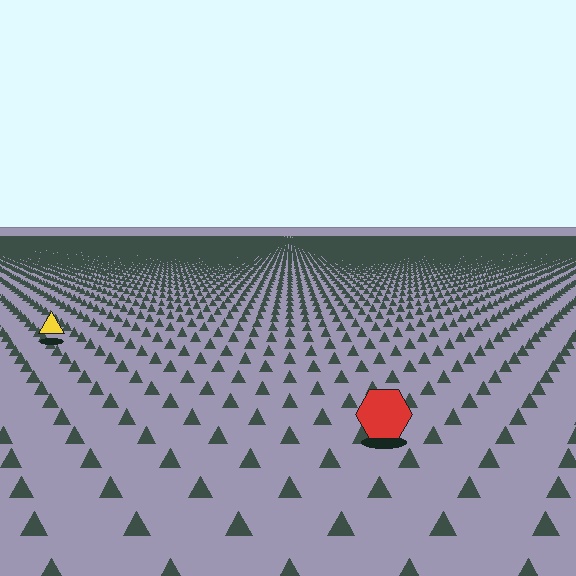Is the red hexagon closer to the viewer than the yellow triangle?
Yes. The red hexagon is closer — you can tell from the texture gradient: the ground texture is coarser near it.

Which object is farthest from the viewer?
The yellow triangle is farthest from the viewer. It appears smaller and the ground texture around it is denser.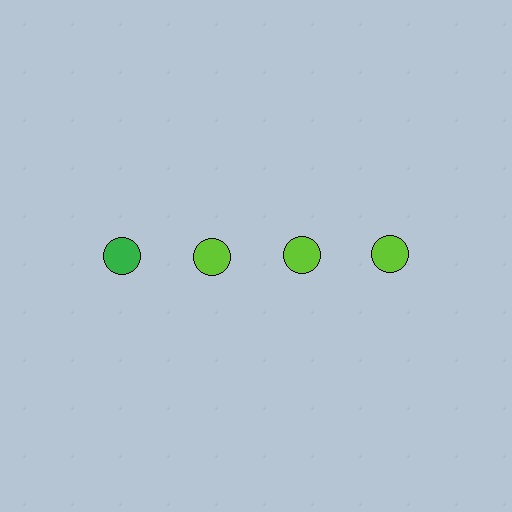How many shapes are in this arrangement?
There are 4 shapes arranged in a grid pattern.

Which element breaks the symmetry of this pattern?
The green circle in the top row, leftmost column breaks the symmetry. All other shapes are lime circles.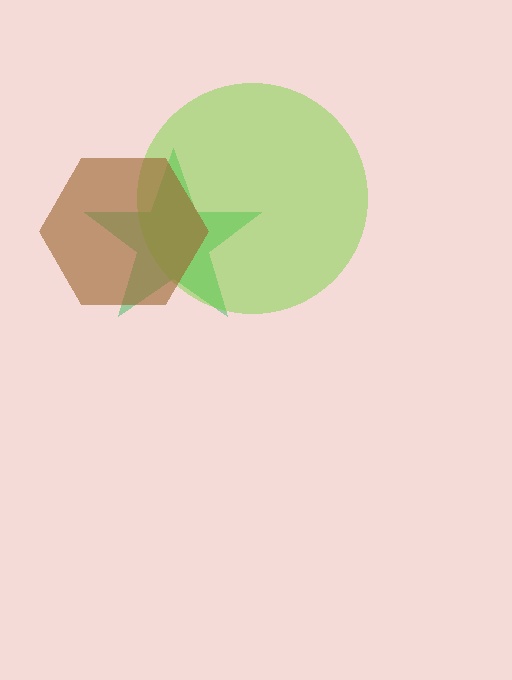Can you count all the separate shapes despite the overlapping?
Yes, there are 3 separate shapes.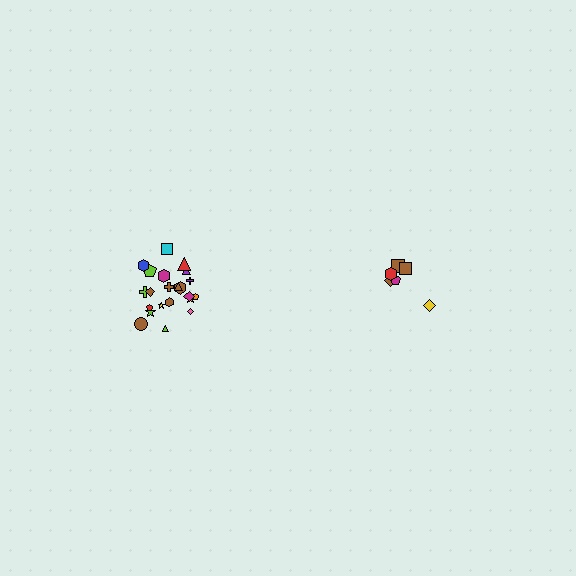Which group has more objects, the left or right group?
The left group.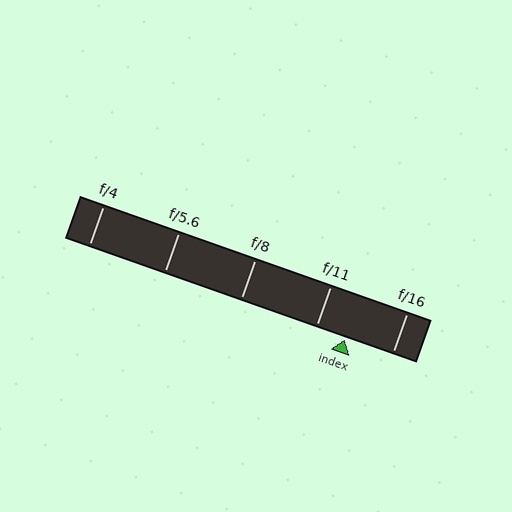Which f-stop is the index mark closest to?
The index mark is closest to f/11.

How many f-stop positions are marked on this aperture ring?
There are 5 f-stop positions marked.